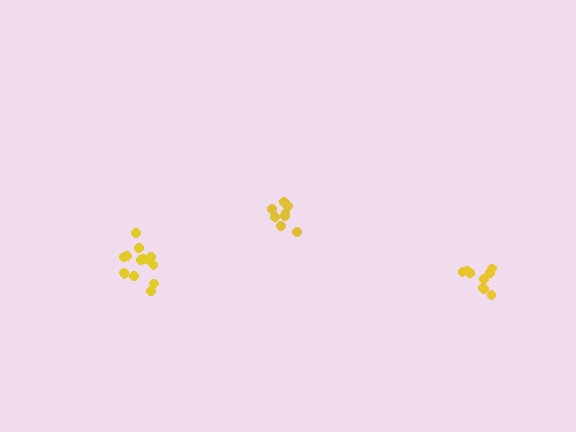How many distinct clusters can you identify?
There are 3 distinct clusters.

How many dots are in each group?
Group 1: 14 dots, Group 2: 9 dots, Group 3: 8 dots (31 total).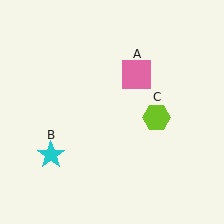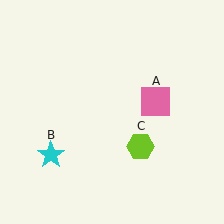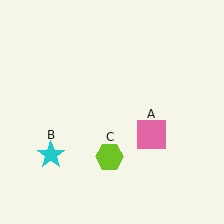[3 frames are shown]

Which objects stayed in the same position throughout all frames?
Cyan star (object B) remained stationary.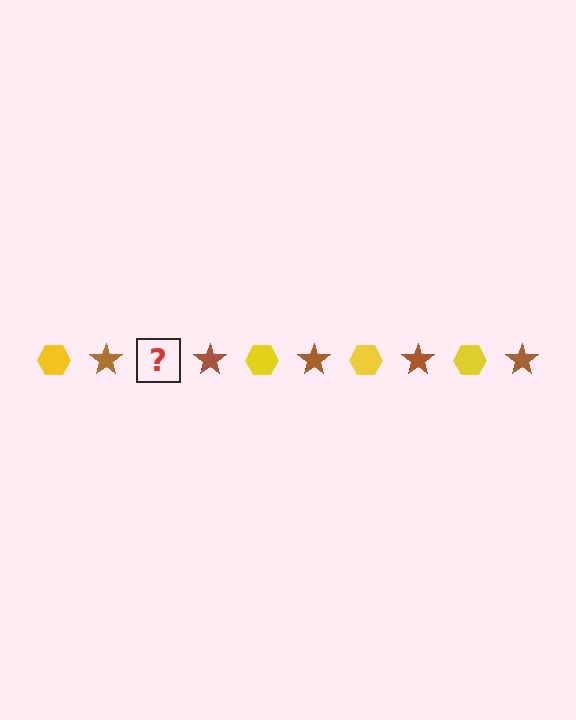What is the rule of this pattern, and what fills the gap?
The rule is that the pattern alternates between yellow hexagon and brown star. The gap should be filled with a yellow hexagon.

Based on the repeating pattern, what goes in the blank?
The blank should be a yellow hexagon.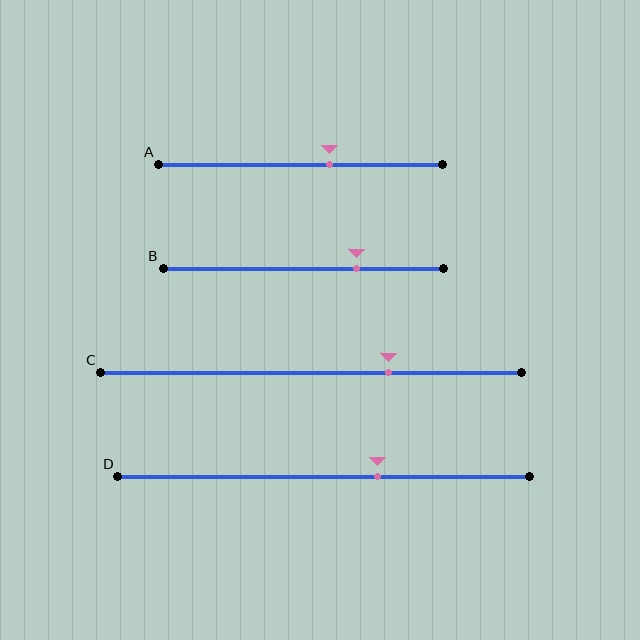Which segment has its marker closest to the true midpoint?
Segment A has its marker closest to the true midpoint.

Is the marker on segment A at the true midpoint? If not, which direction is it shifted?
No, the marker on segment A is shifted to the right by about 10% of the segment length.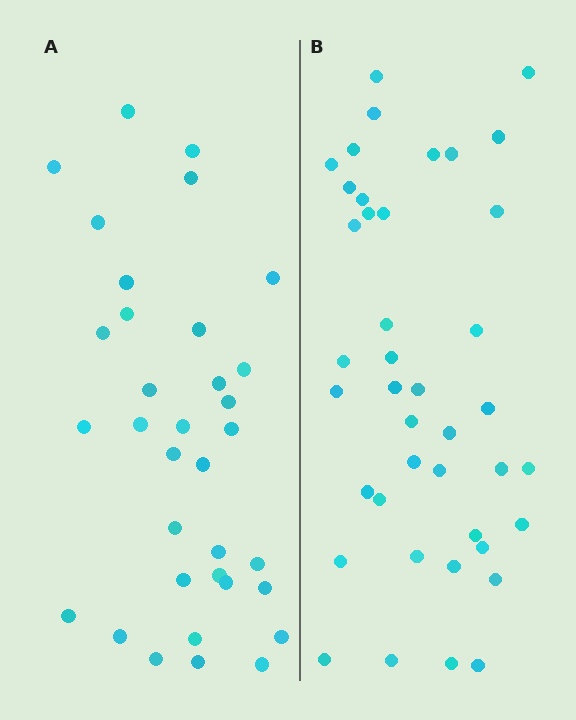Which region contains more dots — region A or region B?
Region B (the right region) has more dots.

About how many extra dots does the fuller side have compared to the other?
Region B has roughly 8 or so more dots than region A.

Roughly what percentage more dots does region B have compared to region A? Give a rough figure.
About 20% more.